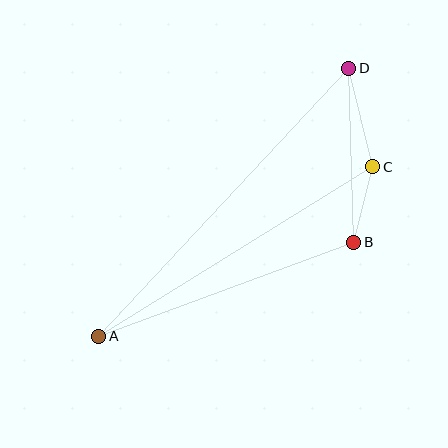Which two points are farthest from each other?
Points A and D are farthest from each other.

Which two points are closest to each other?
Points B and C are closest to each other.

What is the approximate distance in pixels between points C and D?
The distance between C and D is approximately 101 pixels.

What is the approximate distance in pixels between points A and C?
The distance between A and C is approximately 322 pixels.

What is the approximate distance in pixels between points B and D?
The distance between B and D is approximately 174 pixels.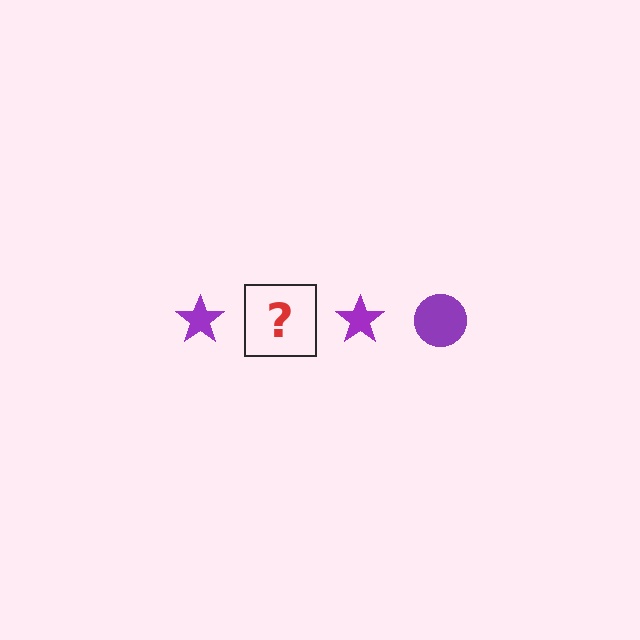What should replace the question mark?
The question mark should be replaced with a purple circle.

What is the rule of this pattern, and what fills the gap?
The rule is that the pattern cycles through star, circle shapes in purple. The gap should be filled with a purple circle.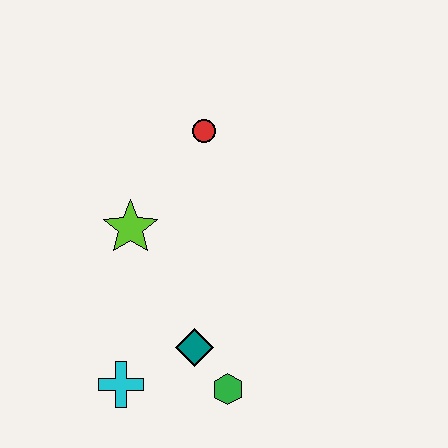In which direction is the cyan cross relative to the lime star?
The cyan cross is below the lime star.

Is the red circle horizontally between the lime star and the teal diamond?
No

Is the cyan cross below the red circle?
Yes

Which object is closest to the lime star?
The red circle is closest to the lime star.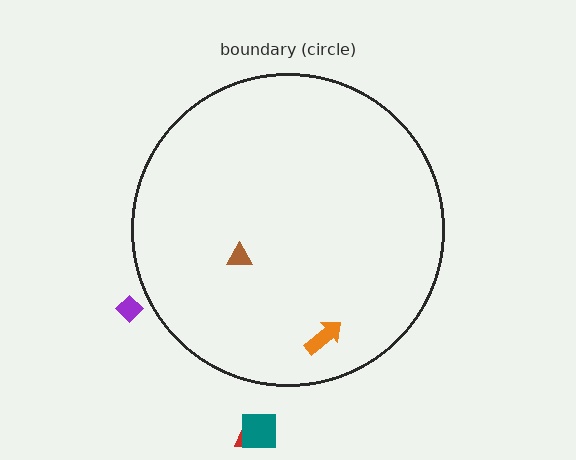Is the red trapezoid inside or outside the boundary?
Outside.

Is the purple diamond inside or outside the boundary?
Outside.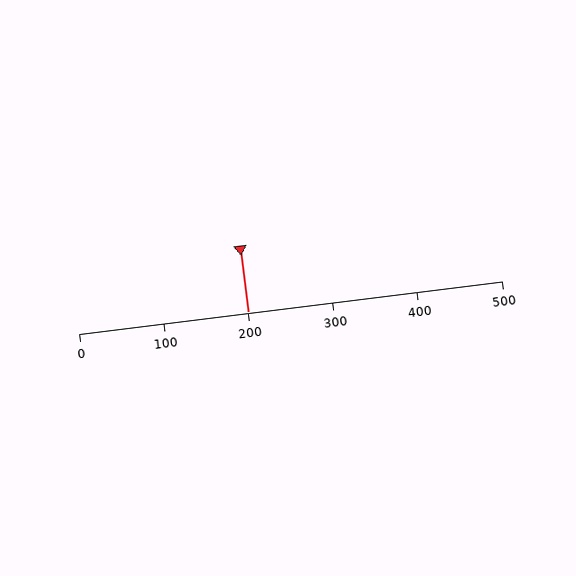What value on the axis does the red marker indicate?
The marker indicates approximately 200.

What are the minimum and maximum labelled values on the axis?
The axis runs from 0 to 500.